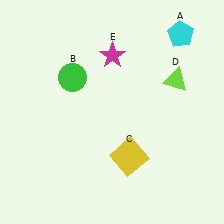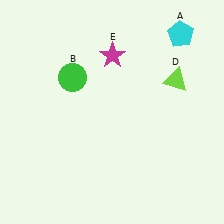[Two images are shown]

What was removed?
The yellow square (C) was removed in Image 2.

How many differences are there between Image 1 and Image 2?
There is 1 difference between the two images.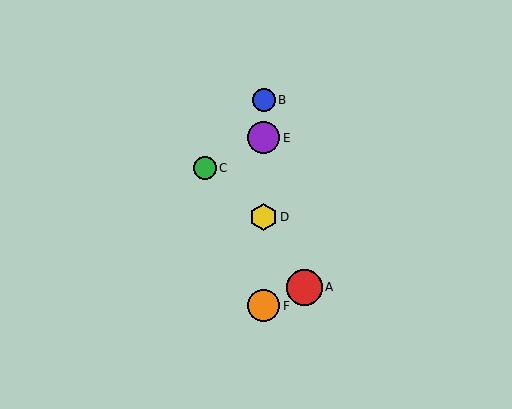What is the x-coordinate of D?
Object D is at x≈264.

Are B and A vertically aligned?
No, B is at x≈264 and A is at x≈305.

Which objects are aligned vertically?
Objects B, D, E, F are aligned vertically.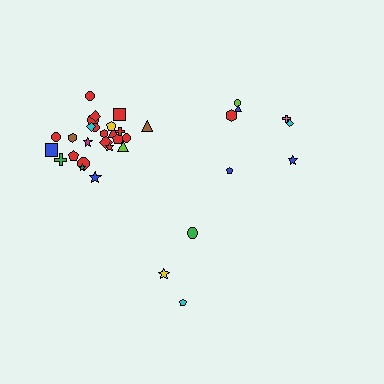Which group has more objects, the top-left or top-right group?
The top-left group.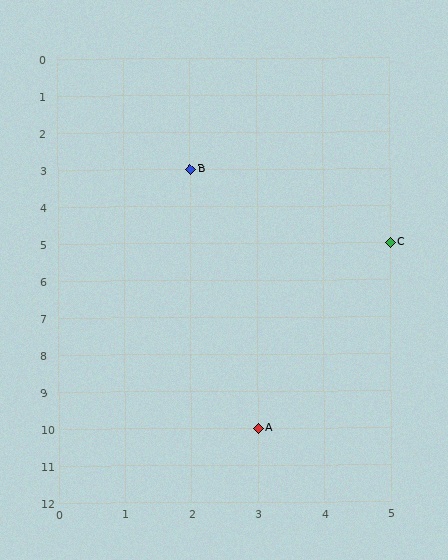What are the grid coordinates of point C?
Point C is at grid coordinates (5, 5).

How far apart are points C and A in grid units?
Points C and A are 2 columns and 5 rows apart (about 5.4 grid units diagonally).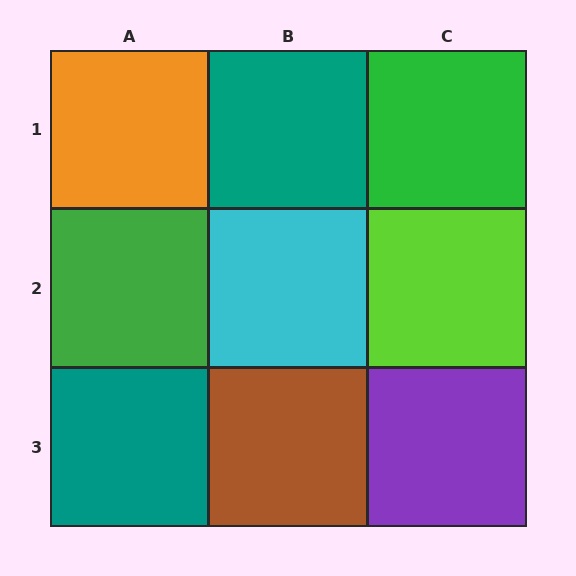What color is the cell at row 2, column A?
Green.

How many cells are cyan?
1 cell is cyan.